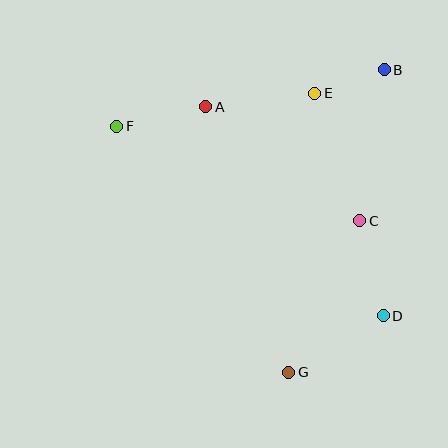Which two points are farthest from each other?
Points D and F are farthest from each other.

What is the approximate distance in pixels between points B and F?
The distance between B and F is approximately 273 pixels.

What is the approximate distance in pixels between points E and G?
The distance between E and G is approximately 280 pixels.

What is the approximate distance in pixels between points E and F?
The distance between E and F is approximately 201 pixels.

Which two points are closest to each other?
Points B and E are closest to each other.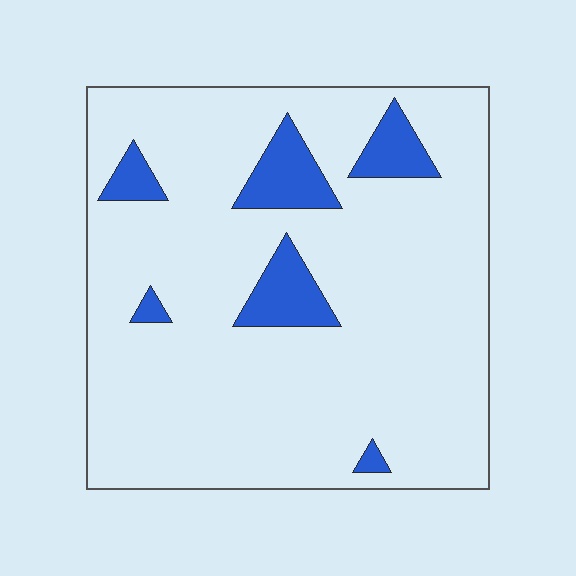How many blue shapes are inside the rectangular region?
6.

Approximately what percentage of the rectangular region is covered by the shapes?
Approximately 10%.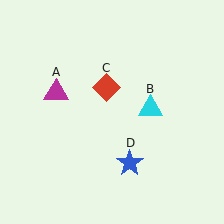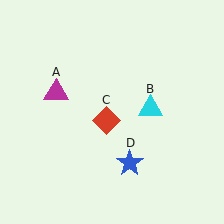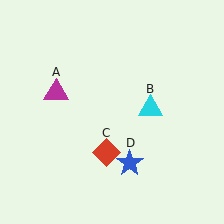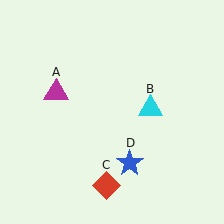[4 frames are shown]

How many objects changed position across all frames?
1 object changed position: red diamond (object C).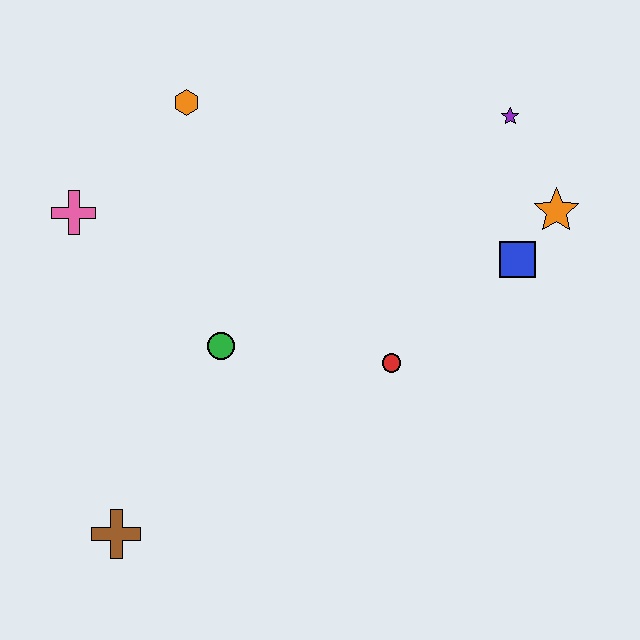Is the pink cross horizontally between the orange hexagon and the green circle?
No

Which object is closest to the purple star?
The orange star is closest to the purple star.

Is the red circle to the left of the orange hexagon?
No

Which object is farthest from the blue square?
The brown cross is farthest from the blue square.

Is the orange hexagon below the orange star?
No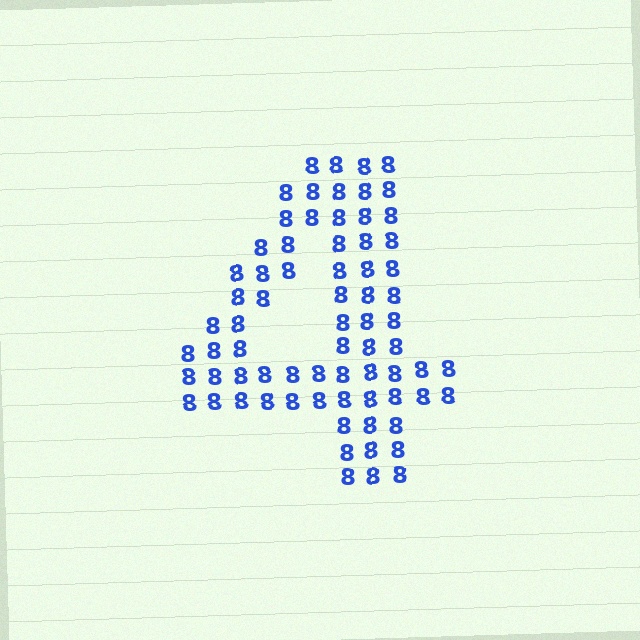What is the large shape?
The large shape is the digit 4.